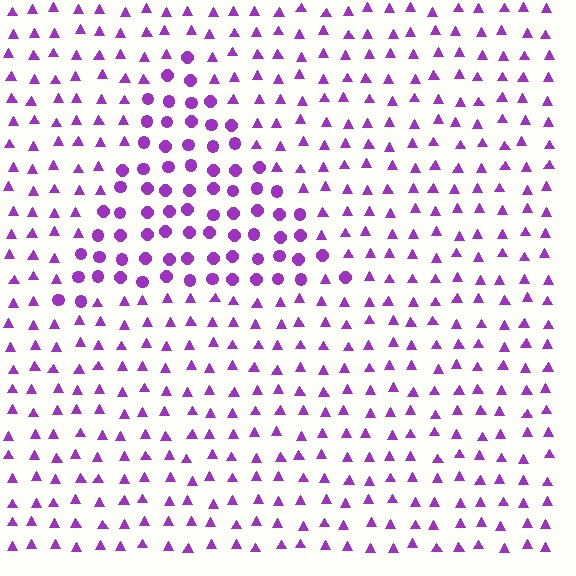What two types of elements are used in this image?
The image uses circles inside the triangle region and triangles outside it.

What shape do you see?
I see a triangle.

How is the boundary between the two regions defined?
The boundary is defined by a change in element shape: circles inside vs. triangles outside. All elements share the same color and spacing.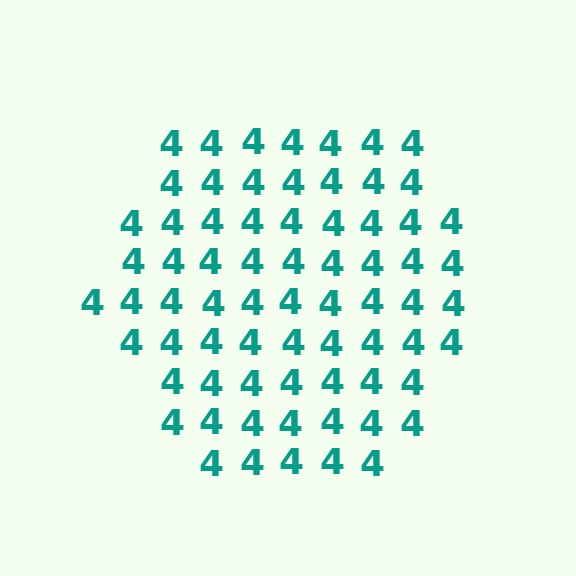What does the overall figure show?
The overall figure shows a hexagon.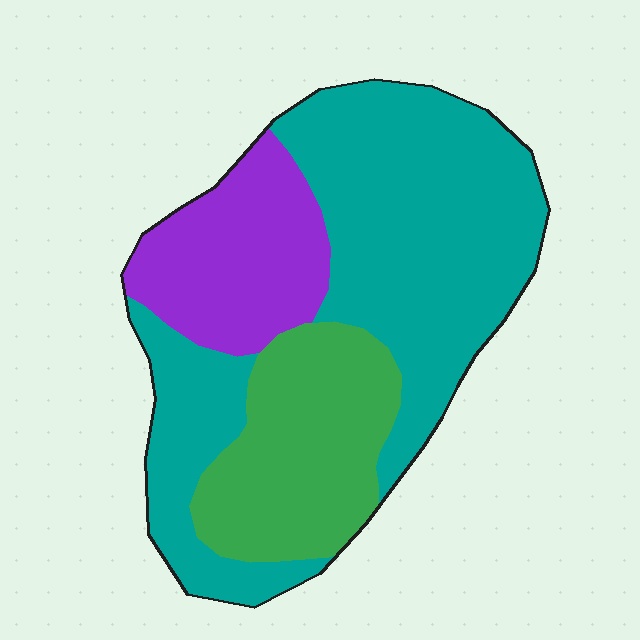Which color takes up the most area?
Teal, at roughly 55%.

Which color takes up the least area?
Purple, at roughly 20%.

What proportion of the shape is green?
Green takes up about one quarter (1/4) of the shape.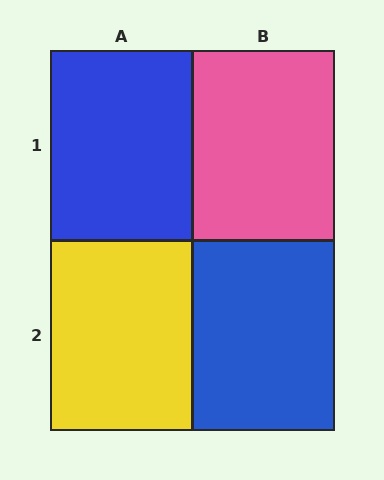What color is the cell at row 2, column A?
Yellow.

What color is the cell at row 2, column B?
Blue.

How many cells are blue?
2 cells are blue.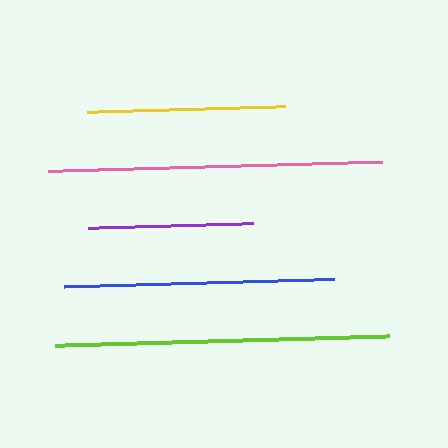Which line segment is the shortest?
The purple line is the shortest at approximately 165 pixels.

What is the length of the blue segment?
The blue segment is approximately 271 pixels long.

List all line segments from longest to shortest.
From longest to shortest: pink, lime, blue, yellow, purple.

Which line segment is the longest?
The pink line is the longest at approximately 334 pixels.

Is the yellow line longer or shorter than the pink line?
The pink line is longer than the yellow line.